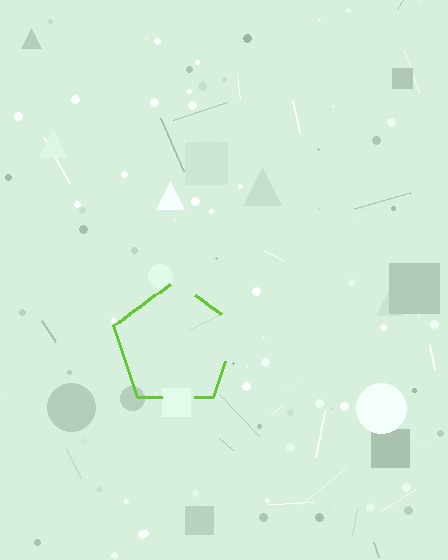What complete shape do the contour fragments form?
The contour fragments form a pentagon.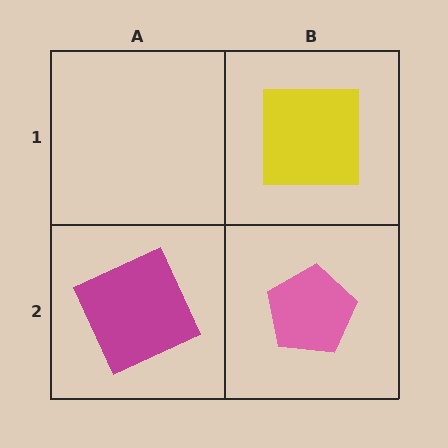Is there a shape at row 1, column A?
No, that cell is empty.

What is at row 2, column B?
A pink pentagon.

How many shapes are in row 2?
2 shapes.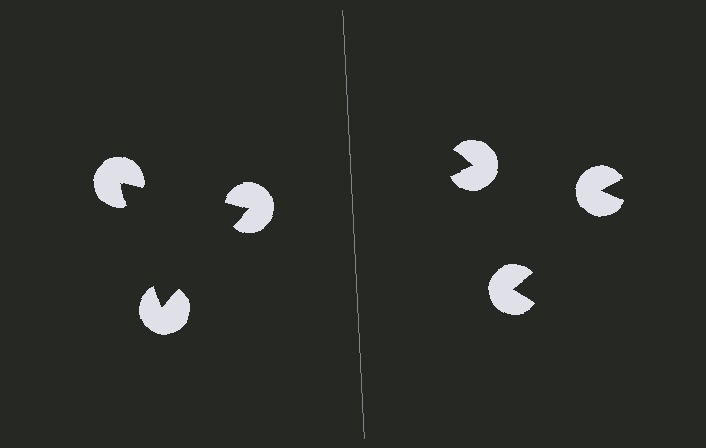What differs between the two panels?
The pac-man discs are positioned identically on both sides; only the wedge orientations differ. On the left they align to a triangle; on the right they are misaligned.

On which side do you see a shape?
An illusory triangle appears on the left side. On the right side the wedge cuts are rotated, so no coherent shape forms.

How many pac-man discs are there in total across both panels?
6 — 3 on each side.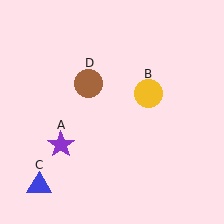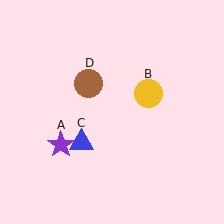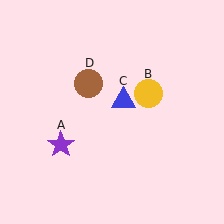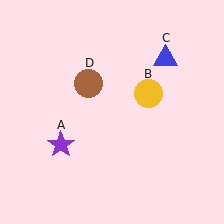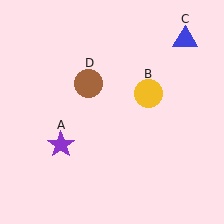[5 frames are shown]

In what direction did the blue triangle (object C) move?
The blue triangle (object C) moved up and to the right.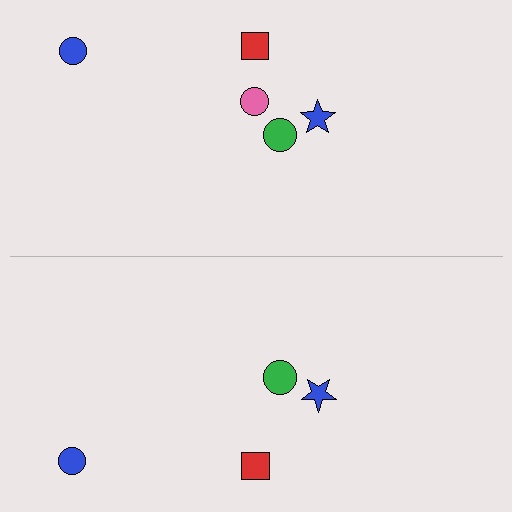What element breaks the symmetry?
A pink circle is missing from the bottom side.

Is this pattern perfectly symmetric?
No, the pattern is not perfectly symmetric. A pink circle is missing from the bottom side.